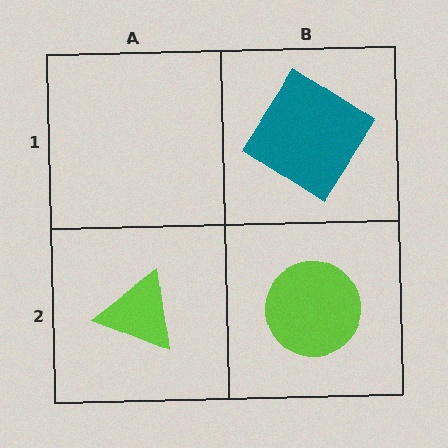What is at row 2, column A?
A lime triangle.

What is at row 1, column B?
A teal diamond.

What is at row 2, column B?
A lime circle.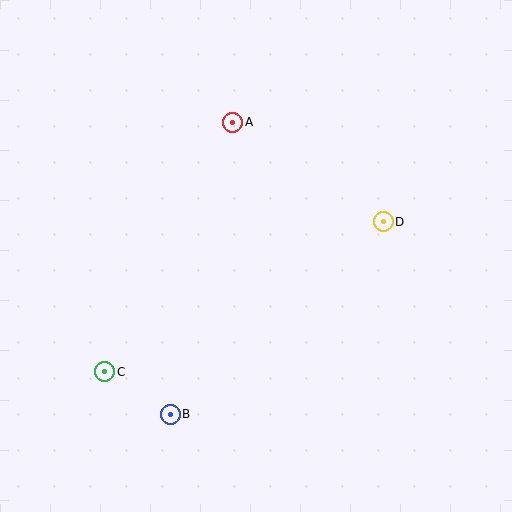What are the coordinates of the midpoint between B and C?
The midpoint between B and C is at (137, 393).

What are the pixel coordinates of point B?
Point B is at (170, 414).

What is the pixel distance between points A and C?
The distance between A and C is 280 pixels.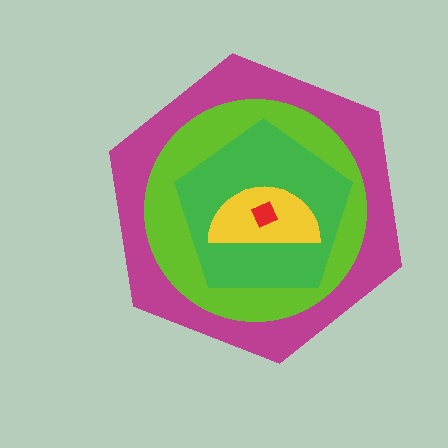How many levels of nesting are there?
5.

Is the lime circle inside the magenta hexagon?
Yes.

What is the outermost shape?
The magenta hexagon.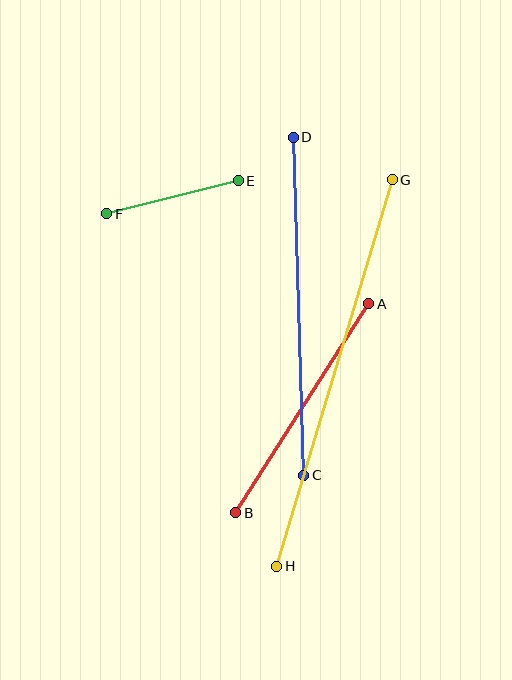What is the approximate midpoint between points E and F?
The midpoint is at approximately (173, 197) pixels.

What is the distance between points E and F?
The distance is approximately 135 pixels.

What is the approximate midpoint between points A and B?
The midpoint is at approximately (302, 408) pixels.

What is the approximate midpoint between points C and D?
The midpoint is at approximately (299, 306) pixels.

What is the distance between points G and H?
The distance is approximately 404 pixels.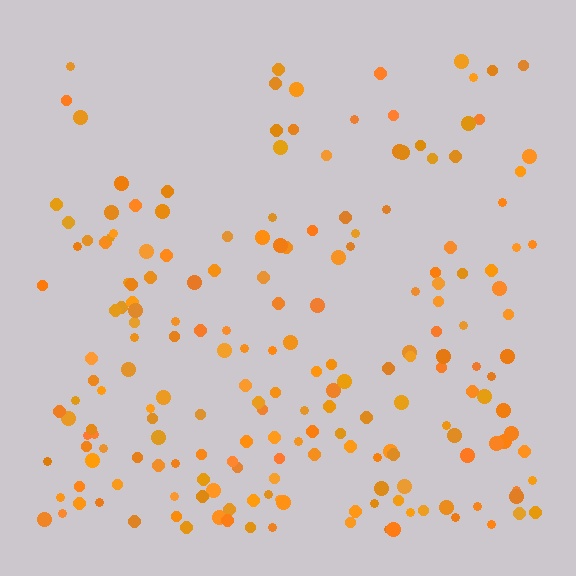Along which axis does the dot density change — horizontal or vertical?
Vertical.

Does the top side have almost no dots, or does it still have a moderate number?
Still a moderate number, just noticeably fewer than the bottom.